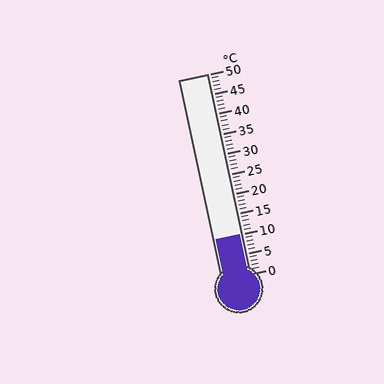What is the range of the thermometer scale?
The thermometer scale ranges from 0°C to 50°C.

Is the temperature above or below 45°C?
The temperature is below 45°C.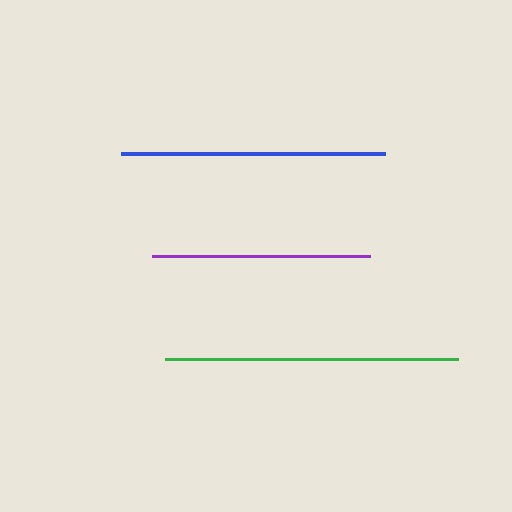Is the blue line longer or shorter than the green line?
The green line is longer than the blue line.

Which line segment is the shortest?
The purple line is the shortest at approximately 217 pixels.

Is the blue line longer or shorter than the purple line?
The blue line is longer than the purple line.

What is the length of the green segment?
The green segment is approximately 293 pixels long.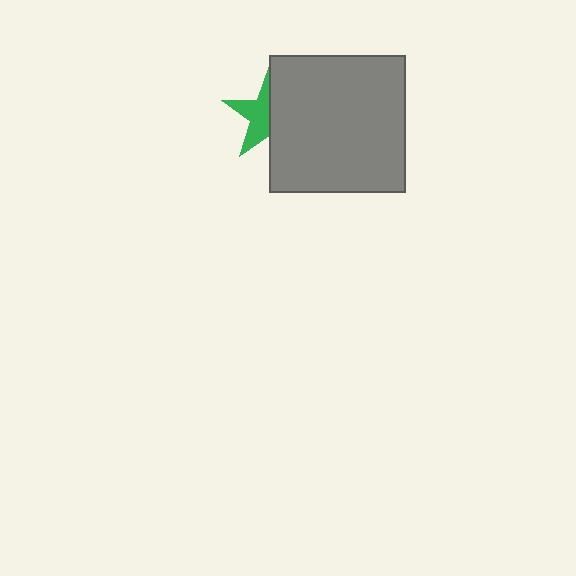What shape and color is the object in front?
The object in front is a gray square.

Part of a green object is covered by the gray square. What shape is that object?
It is a star.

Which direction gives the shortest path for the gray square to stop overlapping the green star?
Moving right gives the shortest separation.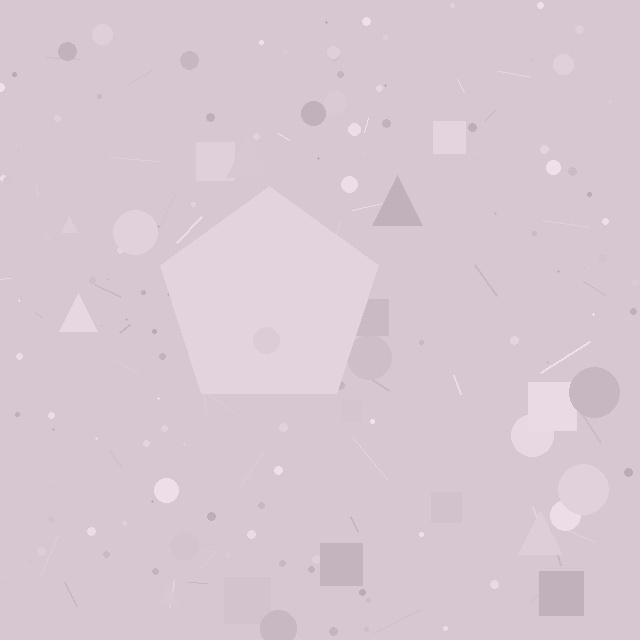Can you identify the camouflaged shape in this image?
The camouflaged shape is a pentagon.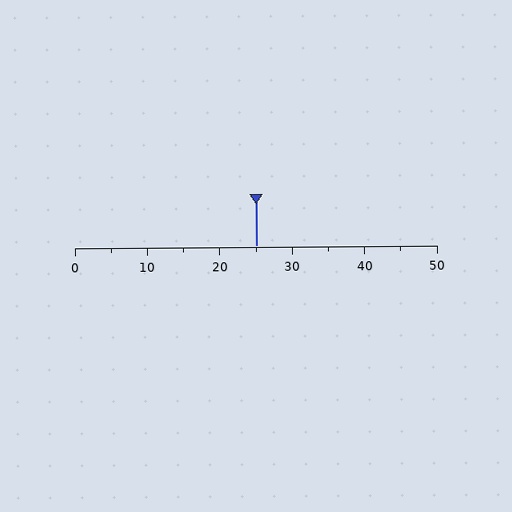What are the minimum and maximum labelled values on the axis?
The axis runs from 0 to 50.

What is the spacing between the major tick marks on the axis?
The major ticks are spaced 10 apart.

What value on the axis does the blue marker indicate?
The marker indicates approximately 25.